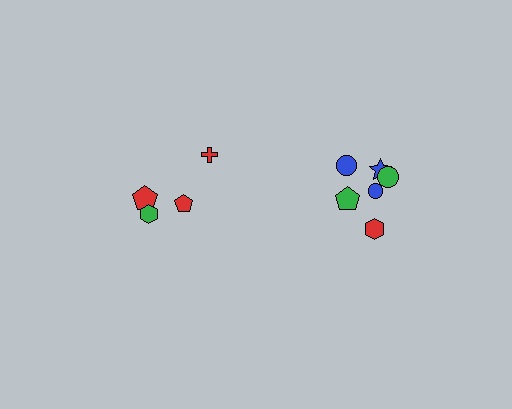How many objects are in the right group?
There are 6 objects.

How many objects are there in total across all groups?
There are 10 objects.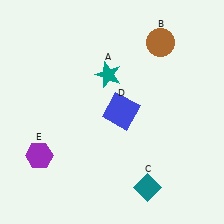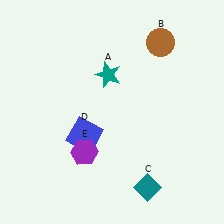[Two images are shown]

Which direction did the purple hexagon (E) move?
The purple hexagon (E) moved right.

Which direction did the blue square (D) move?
The blue square (D) moved left.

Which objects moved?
The objects that moved are: the blue square (D), the purple hexagon (E).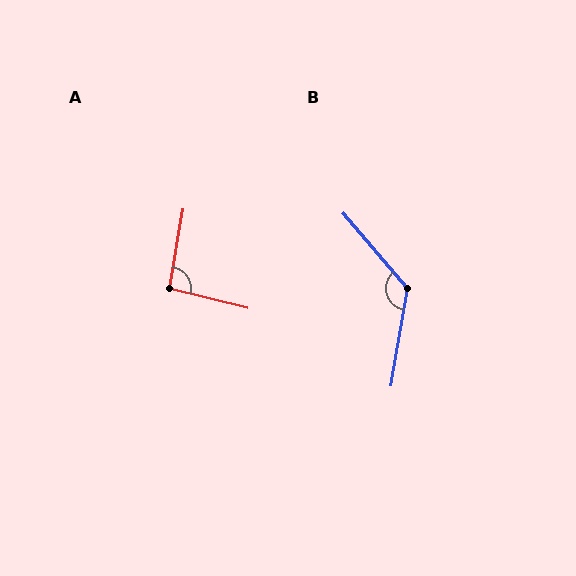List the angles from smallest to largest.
A (94°), B (130°).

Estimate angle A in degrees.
Approximately 94 degrees.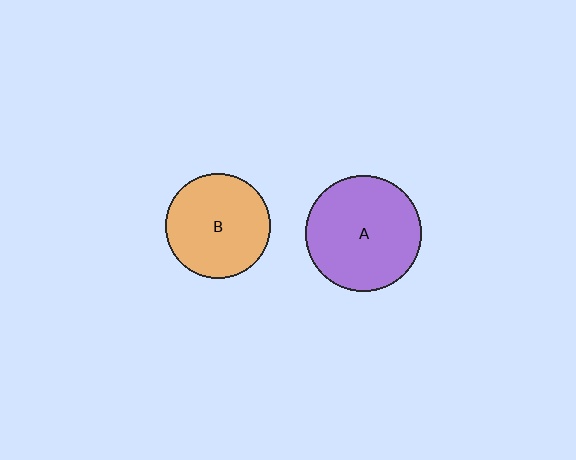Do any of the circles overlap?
No, none of the circles overlap.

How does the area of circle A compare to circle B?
Approximately 1.2 times.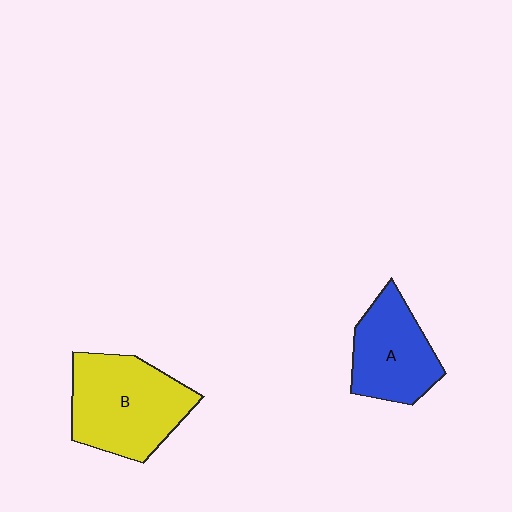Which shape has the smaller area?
Shape A (blue).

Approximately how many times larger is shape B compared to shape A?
Approximately 1.4 times.